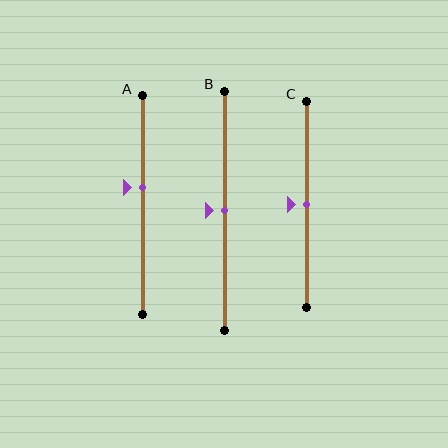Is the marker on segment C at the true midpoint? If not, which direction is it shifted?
Yes, the marker on segment C is at the true midpoint.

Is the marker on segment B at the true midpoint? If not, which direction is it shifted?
Yes, the marker on segment B is at the true midpoint.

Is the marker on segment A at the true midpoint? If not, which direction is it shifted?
No, the marker on segment A is shifted upward by about 8% of the segment length.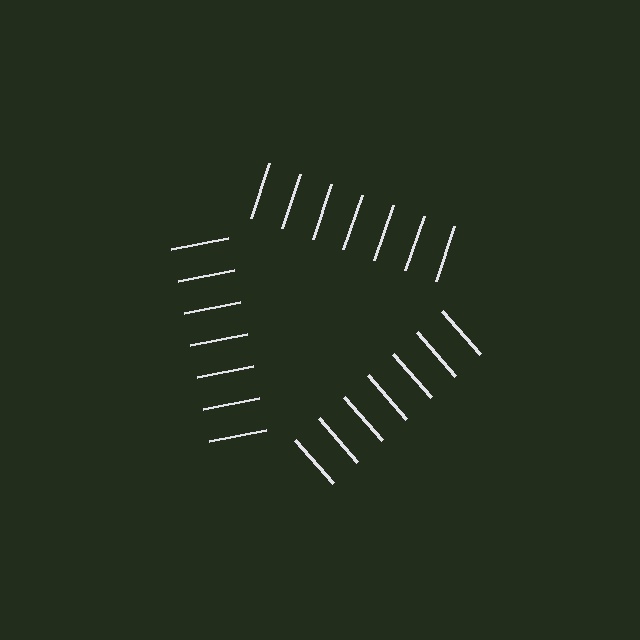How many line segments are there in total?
21 — 7 along each of the 3 edges.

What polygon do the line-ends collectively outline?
An illusory triangle — the line segments terminate on its edges but no continuous stroke is drawn.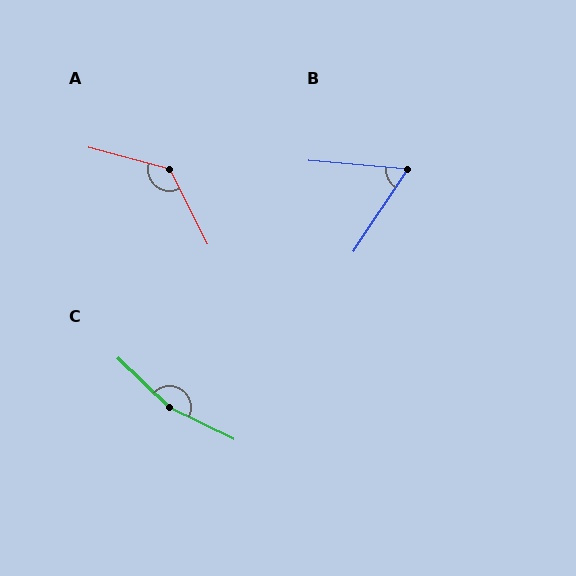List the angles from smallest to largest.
B (62°), A (132°), C (162°).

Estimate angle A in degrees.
Approximately 132 degrees.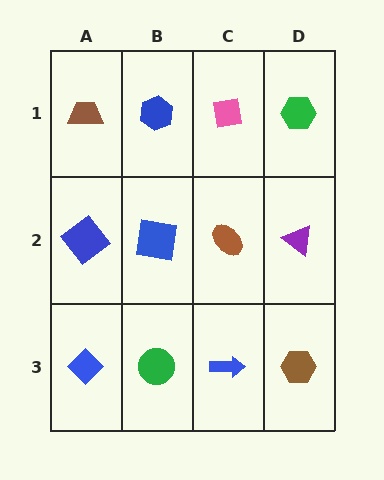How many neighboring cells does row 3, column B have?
3.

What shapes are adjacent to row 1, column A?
A blue diamond (row 2, column A), a blue hexagon (row 1, column B).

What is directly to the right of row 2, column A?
A blue square.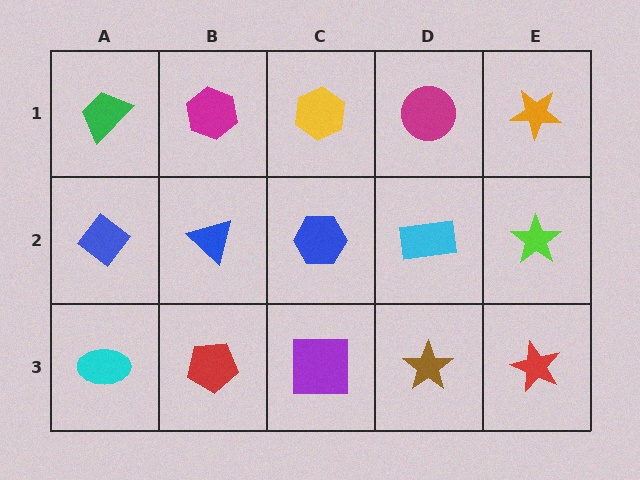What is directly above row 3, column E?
A lime star.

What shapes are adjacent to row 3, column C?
A blue hexagon (row 2, column C), a red pentagon (row 3, column B), a brown star (row 3, column D).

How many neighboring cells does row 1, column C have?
3.